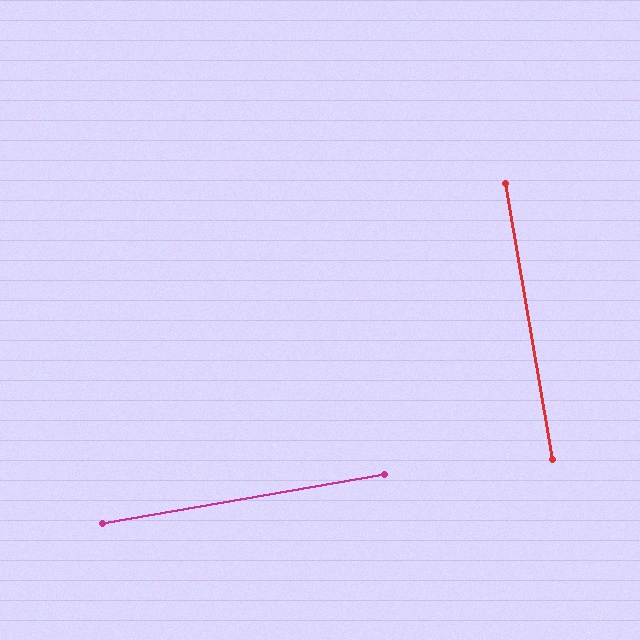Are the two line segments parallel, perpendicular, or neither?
Perpendicular — they meet at approximately 90°.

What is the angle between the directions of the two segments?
Approximately 90 degrees.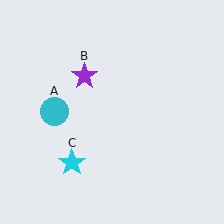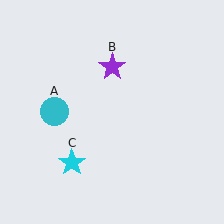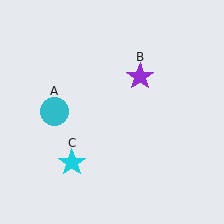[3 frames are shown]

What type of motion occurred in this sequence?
The purple star (object B) rotated clockwise around the center of the scene.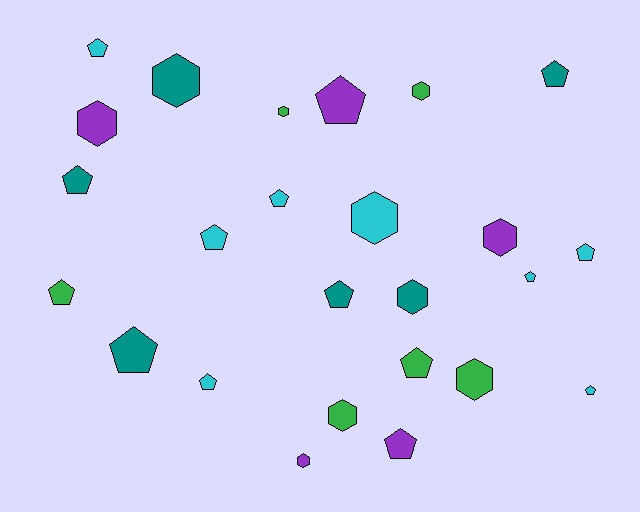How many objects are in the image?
There are 25 objects.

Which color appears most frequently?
Cyan, with 8 objects.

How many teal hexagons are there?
There are 2 teal hexagons.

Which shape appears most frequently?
Pentagon, with 15 objects.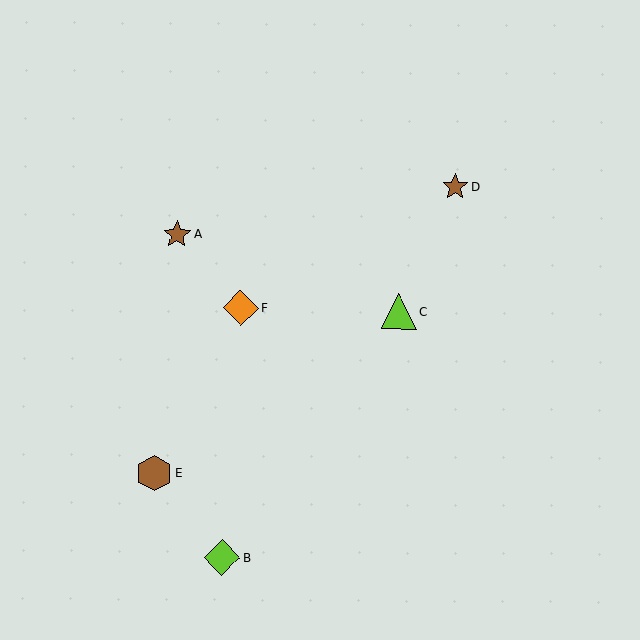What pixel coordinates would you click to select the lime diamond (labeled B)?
Click at (222, 558) to select the lime diamond B.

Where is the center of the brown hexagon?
The center of the brown hexagon is at (154, 473).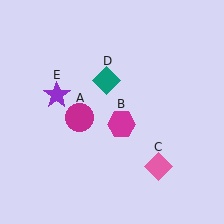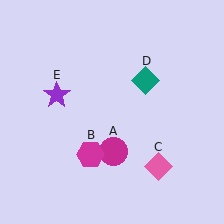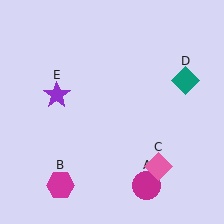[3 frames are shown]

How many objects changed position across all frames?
3 objects changed position: magenta circle (object A), magenta hexagon (object B), teal diamond (object D).